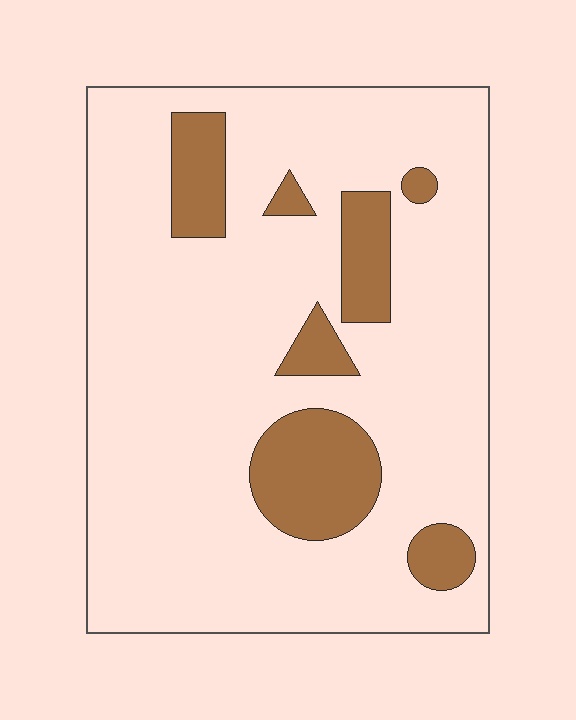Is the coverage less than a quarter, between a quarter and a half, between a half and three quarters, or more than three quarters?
Less than a quarter.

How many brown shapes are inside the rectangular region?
7.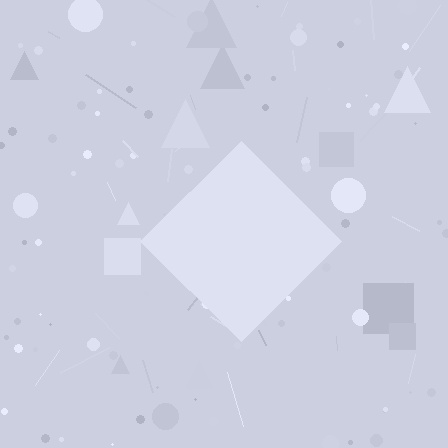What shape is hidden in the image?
A diamond is hidden in the image.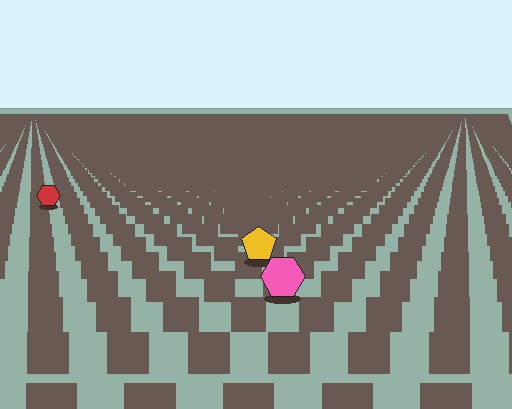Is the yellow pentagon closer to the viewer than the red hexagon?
Yes. The yellow pentagon is closer — you can tell from the texture gradient: the ground texture is coarser near it.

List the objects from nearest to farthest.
From nearest to farthest: the pink hexagon, the yellow pentagon, the red hexagon.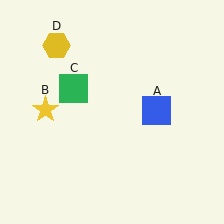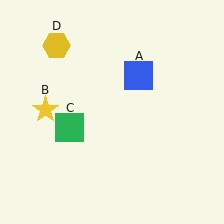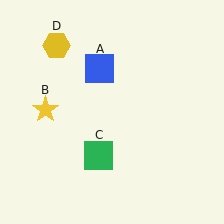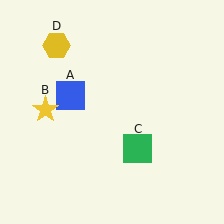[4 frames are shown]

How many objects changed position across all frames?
2 objects changed position: blue square (object A), green square (object C).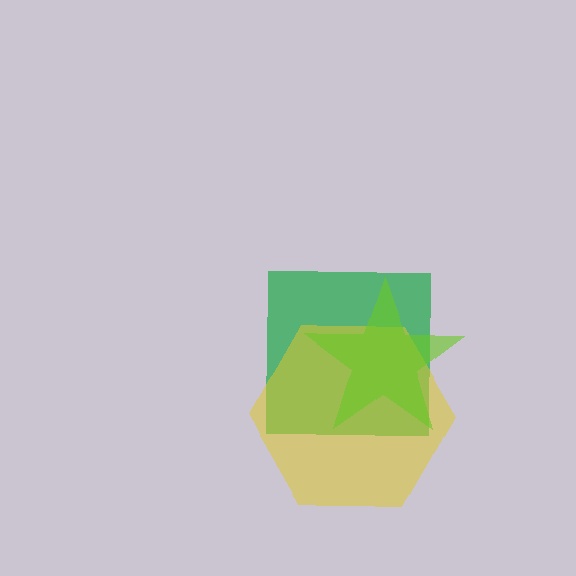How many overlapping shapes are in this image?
There are 3 overlapping shapes in the image.